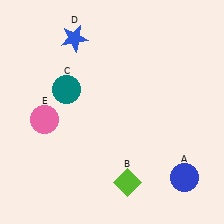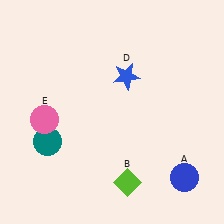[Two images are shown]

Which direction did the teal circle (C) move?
The teal circle (C) moved down.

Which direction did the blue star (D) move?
The blue star (D) moved right.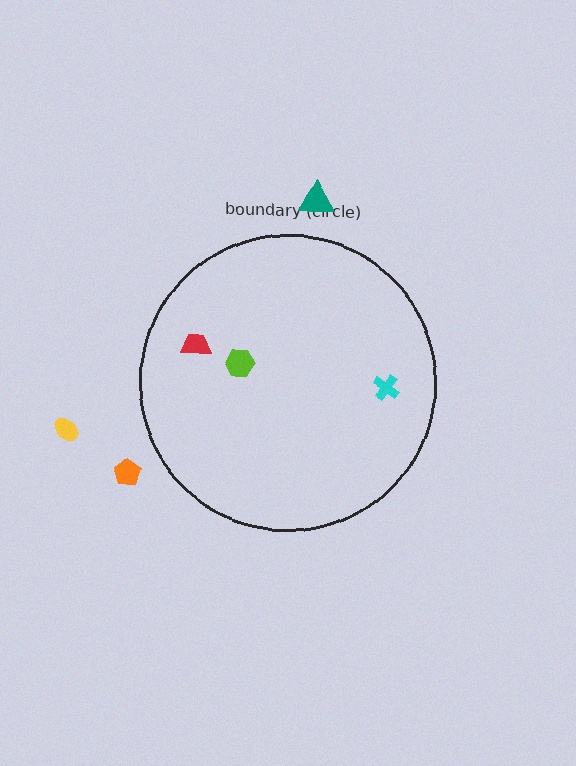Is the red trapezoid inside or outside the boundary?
Inside.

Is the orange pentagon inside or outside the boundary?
Outside.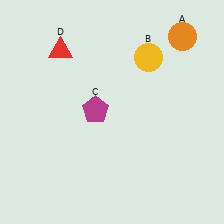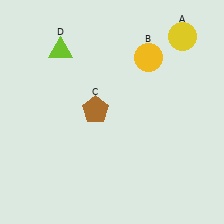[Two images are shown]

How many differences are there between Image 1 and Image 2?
There are 3 differences between the two images.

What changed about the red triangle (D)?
In Image 1, D is red. In Image 2, it changed to lime.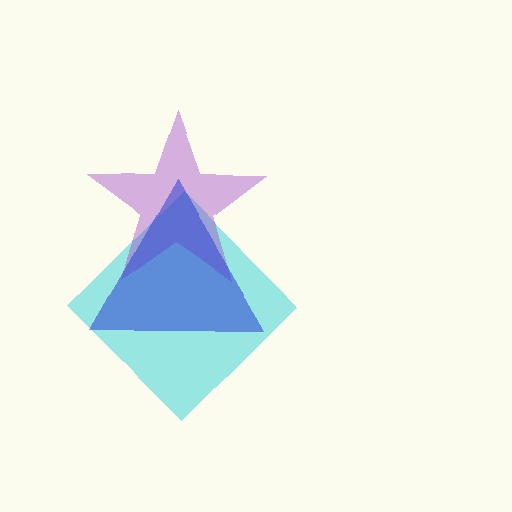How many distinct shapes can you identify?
There are 3 distinct shapes: a cyan diamond, a purple star, a blue triangle.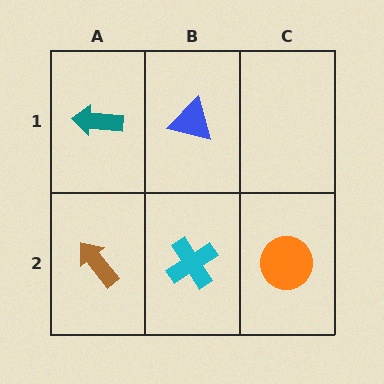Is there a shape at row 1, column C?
No, that cell is empty.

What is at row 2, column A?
A brown arrow.